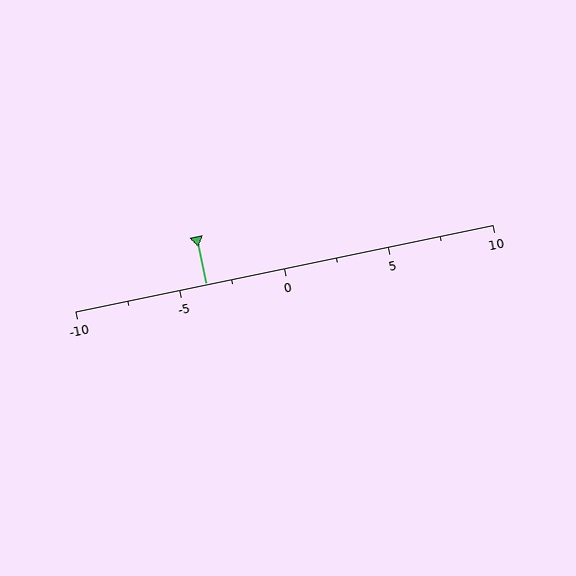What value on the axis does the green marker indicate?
The marker indicates approximately -3.8.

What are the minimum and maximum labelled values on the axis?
The axis runs from -10 to 10.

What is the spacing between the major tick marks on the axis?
The major ticks are spaced 5 apart.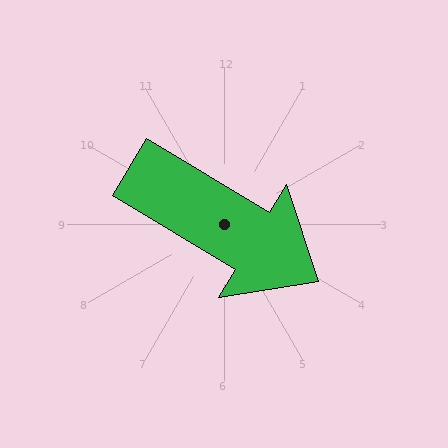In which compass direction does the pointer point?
Southeast.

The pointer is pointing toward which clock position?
Roughly 4 o'clock.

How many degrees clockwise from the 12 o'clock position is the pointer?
Approximately 121 degrees.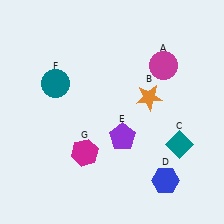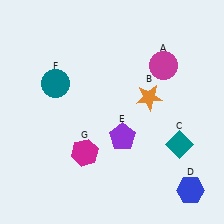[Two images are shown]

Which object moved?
The blue hexagon (D) moved right.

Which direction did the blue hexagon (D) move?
The blue hexagon (D) moved right.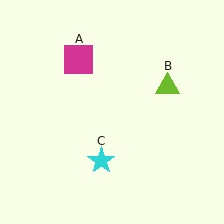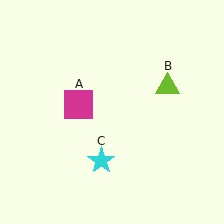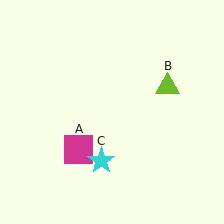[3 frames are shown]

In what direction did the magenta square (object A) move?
The magenta square (object A) moved down.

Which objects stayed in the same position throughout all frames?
Lime triangle (object B) and cyan star (object C) remained stationary.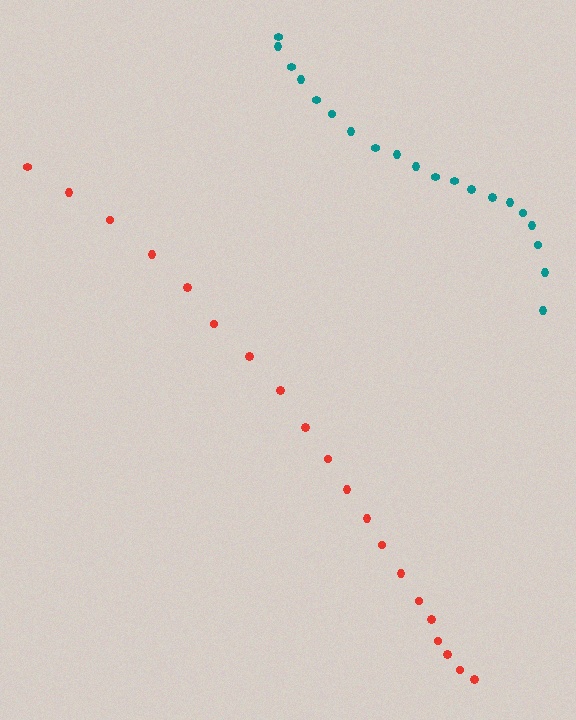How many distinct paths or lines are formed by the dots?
There are 2 distinct paths.